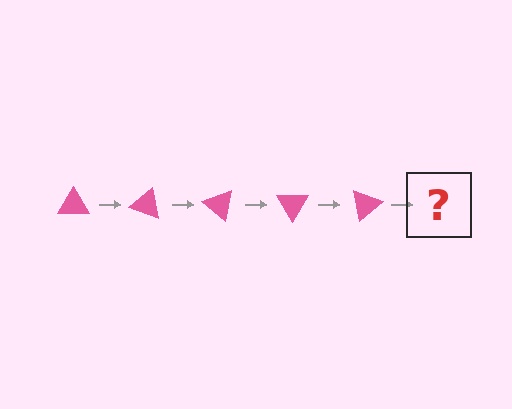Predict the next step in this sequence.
The next step is a pink triangle rotated 100 degrees.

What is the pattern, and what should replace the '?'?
The pattern is that the triangle rotates 20 degrees each step. The '?' should be a pink triangle rotated 100 degrees.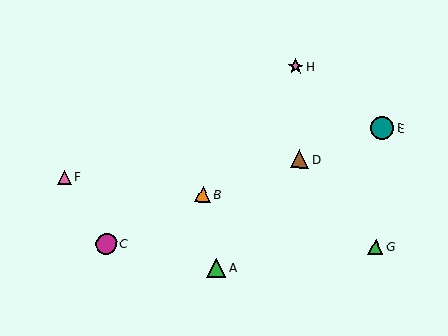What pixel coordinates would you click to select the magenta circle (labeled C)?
Click at (106, 244) to select the magenta circle C.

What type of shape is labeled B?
Shape B is an orange triangle.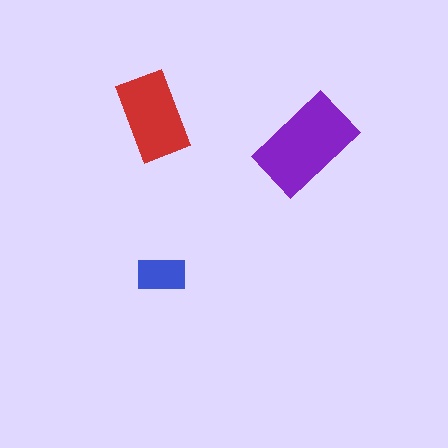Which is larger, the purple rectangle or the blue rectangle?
The purple one.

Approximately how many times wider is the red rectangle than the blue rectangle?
About 2 times wider.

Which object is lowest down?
The blue rectangle is bottommost.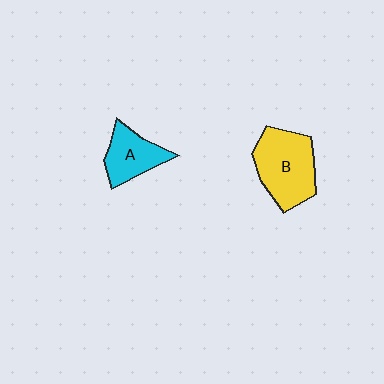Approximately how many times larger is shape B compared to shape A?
Approximately 1.6 times.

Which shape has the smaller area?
Shape A (cyan).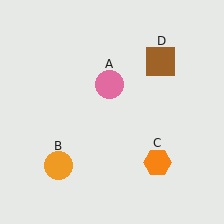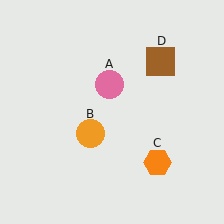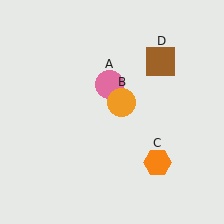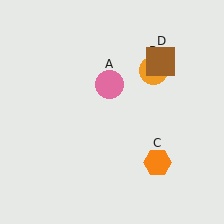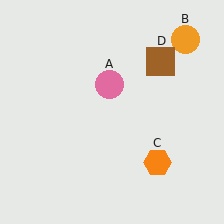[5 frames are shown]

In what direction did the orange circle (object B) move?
The orange circle (object B) moved up and to the right.